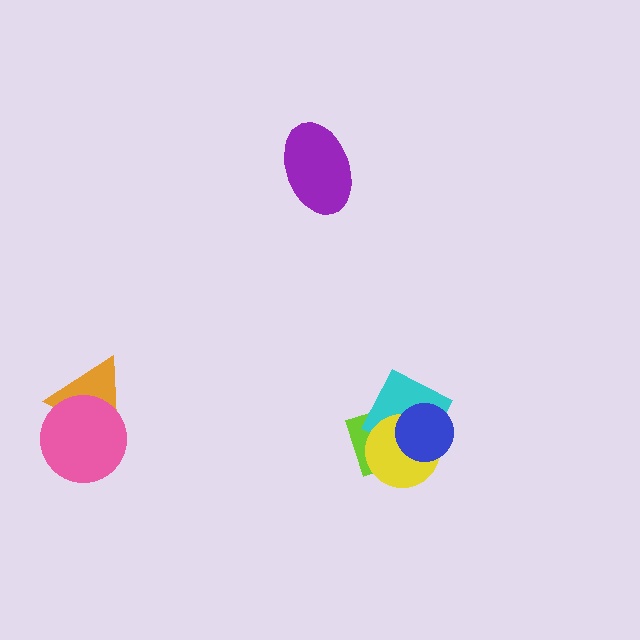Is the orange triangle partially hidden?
Yes, it is partially covered by another shape.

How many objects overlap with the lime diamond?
3 objects overlap with the lime diamond.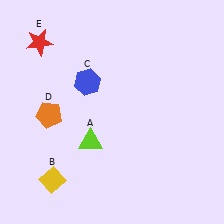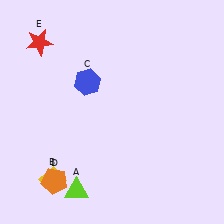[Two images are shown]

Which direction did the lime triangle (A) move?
The lime triangle (A) moved down.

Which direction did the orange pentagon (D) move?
The orange pentagon (D) moved down.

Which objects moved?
The objects that moved are: the lime triangle (A), the orange pentagon (D).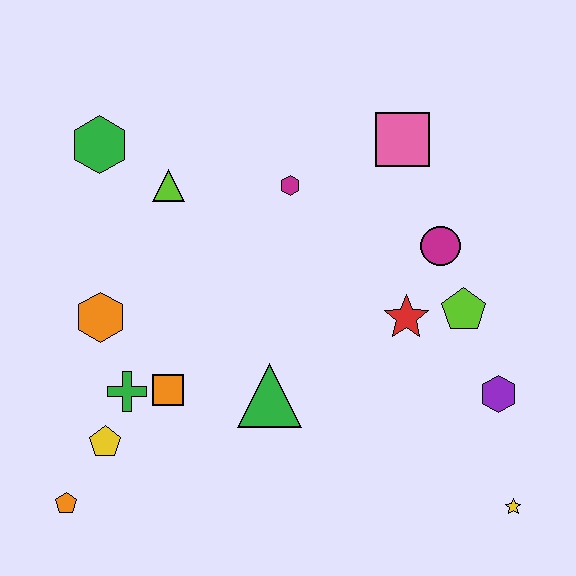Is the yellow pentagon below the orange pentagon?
No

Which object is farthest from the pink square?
The orange pentagon is farthest from the pink square.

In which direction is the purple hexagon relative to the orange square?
The purple hexagon is to the right of the orange square.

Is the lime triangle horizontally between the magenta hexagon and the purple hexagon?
No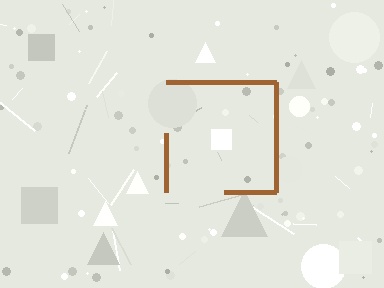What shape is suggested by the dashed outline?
The dashed outline suggests a square.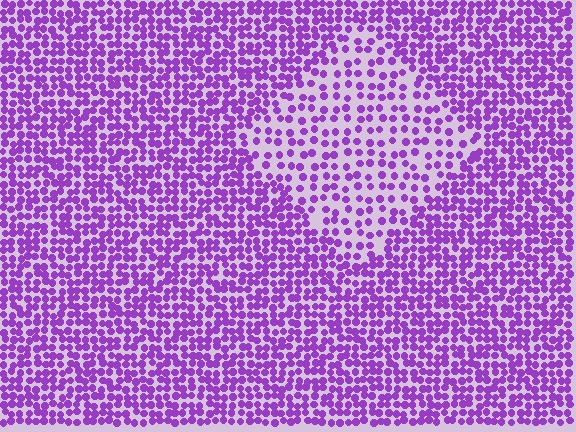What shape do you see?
I see a diamond.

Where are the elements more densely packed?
The elements are more densely packed outside the diamond boundary.